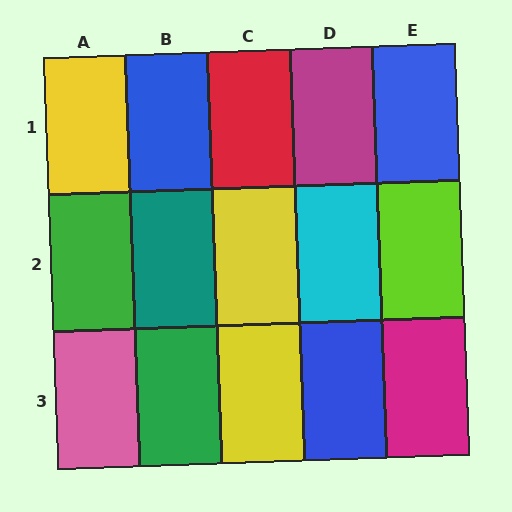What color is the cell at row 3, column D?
Blue.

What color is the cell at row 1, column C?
Red.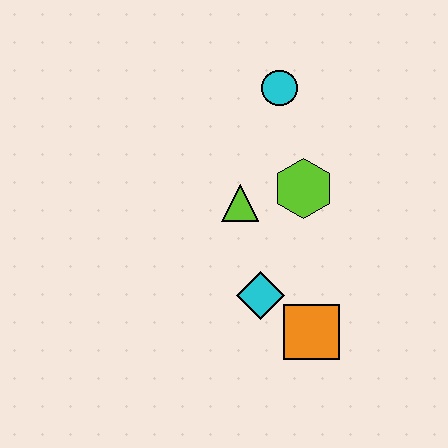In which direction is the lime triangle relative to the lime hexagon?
The lime triangle is to the left of the lime hexagon.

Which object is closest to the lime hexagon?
The lime triangle is closest to the lime hexagon.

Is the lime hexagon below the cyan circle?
Yes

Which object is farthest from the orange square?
The cyan circle is farthest from the orange square.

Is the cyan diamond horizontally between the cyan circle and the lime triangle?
Yes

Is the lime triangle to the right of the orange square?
No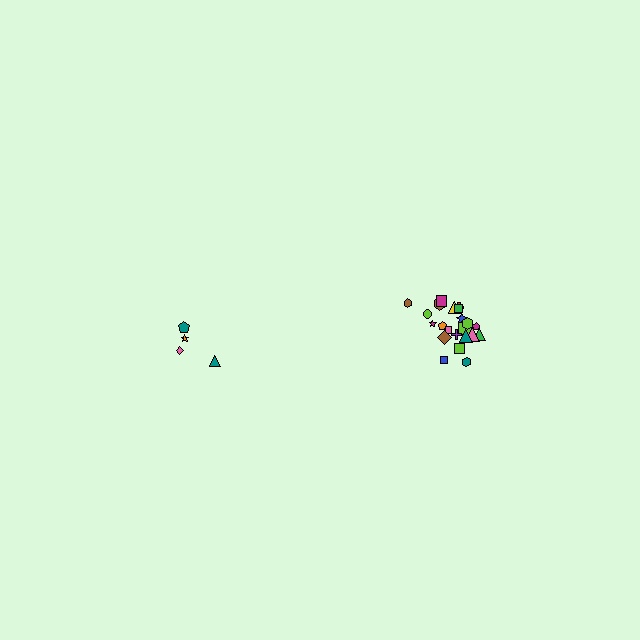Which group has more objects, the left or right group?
The right group.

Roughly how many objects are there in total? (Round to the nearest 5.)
Roughly 25 objects in total.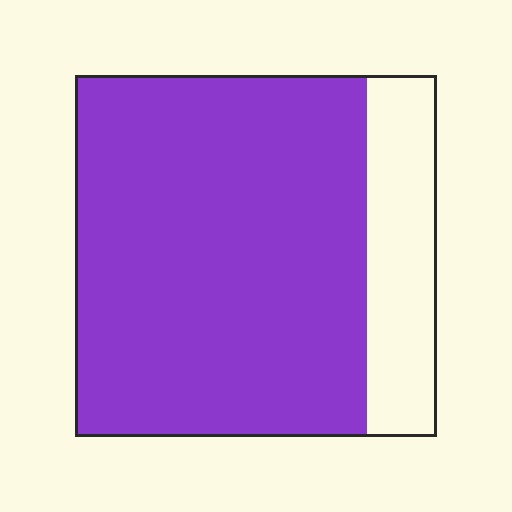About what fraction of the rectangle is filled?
About four fifths (4/5).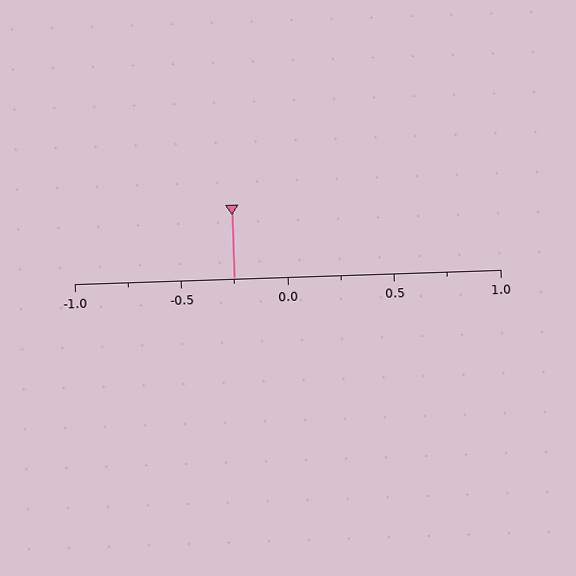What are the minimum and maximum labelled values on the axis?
The axis runs from -1.0 to 1.0.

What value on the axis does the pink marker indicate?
The marker indicates approximately -0.25.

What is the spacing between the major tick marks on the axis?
The major ticks are spaced 0.5 apart.